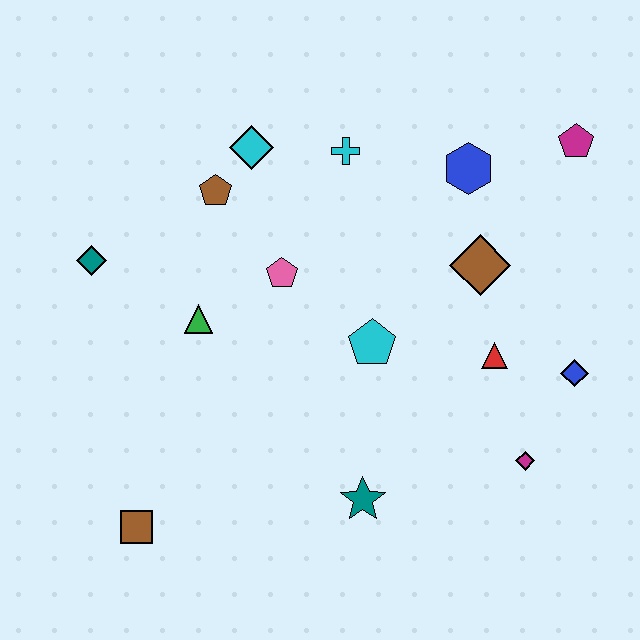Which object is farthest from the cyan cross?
The brown square is farthest from the cyan cross.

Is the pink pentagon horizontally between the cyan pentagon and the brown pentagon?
Yes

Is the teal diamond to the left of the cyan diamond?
Yes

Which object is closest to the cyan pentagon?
The pink pentagon is closest to the cyan pentagon.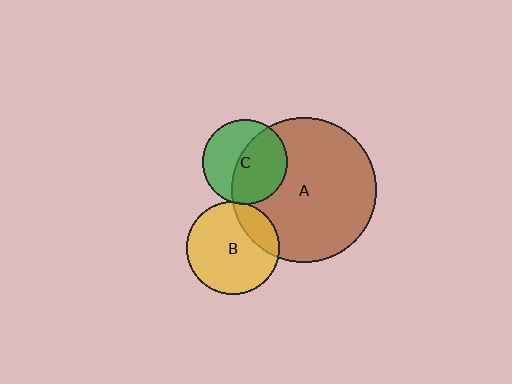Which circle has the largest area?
Circle A (brown).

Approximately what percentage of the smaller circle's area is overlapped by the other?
Approximately 55%.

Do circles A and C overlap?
Yes.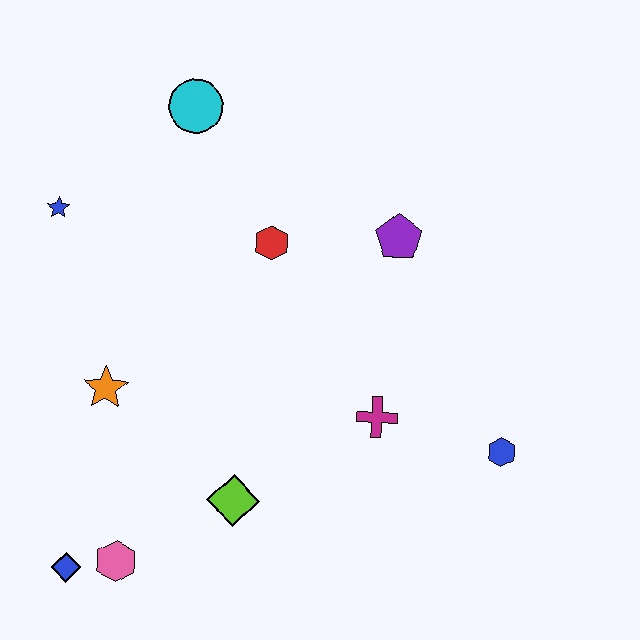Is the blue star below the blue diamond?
No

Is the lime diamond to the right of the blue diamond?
Yes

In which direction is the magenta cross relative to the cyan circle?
The magenta cross is below the cyan circle.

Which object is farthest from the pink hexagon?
The cyan circle is farthest from the pink hexagon.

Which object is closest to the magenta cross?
The blue hexagon is closest to the magenta cross.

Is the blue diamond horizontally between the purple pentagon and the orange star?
No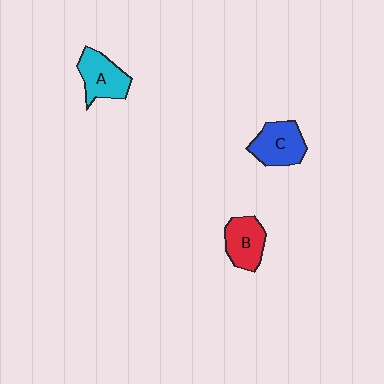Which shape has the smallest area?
Shape B (red).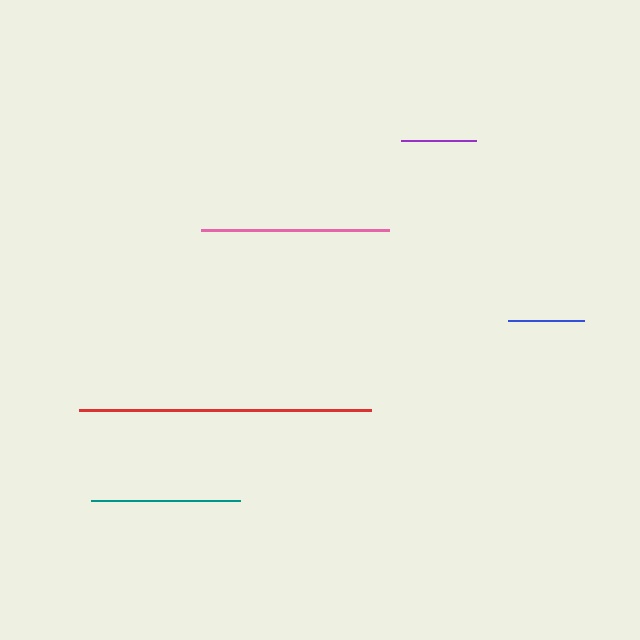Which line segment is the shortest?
The purple line is the shortest at approximately 75 pixels.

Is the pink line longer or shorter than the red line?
The red line is longer than the pink line.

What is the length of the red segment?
The red segment is approximately 292 pixels long.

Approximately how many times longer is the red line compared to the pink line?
The red line is approximately 1.5 times the length of the pink line.